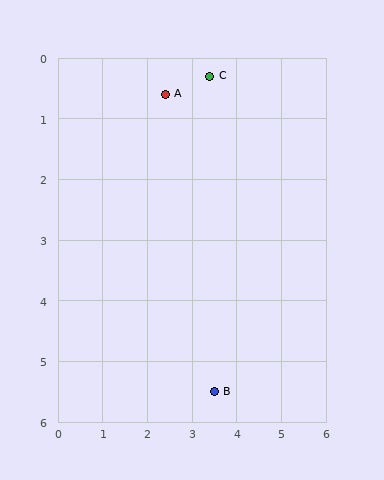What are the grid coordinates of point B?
Point B is at approximately (3.5, 5.5).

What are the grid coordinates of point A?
Point A is at approximately (2.4, 0.6).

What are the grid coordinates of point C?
Point C is at approximately (3.4, 0.3).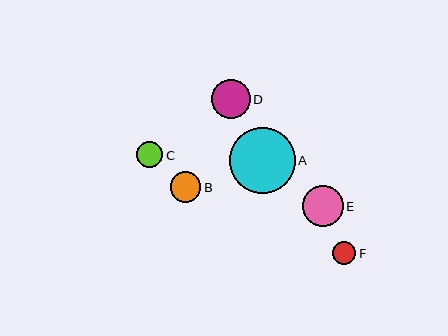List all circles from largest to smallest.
From largest to smallest: A, E, D, B, C, F.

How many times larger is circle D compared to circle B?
Circle D is approximately 1.3 times the size of circle B.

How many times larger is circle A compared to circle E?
Circle A is approximately 1.6 times the size of circle E.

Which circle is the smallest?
Circle F is the smallest with a size of approximately 23 pixels.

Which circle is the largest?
Circle A is the largest with a size of approximately 66 pixels.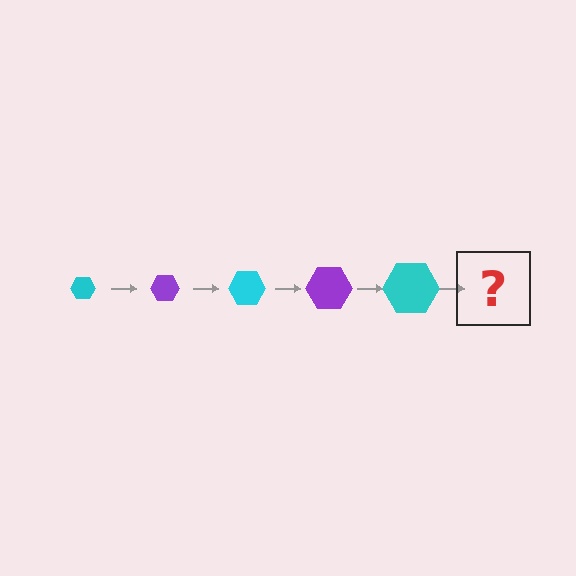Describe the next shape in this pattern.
It should be a purple hexagon, larger than the previous one.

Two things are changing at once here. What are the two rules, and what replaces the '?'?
The two rules are that the hexagon grows larger each step and the color cycles through cyan and purple. The '?' should be a purple hexagon, larger than the previous one.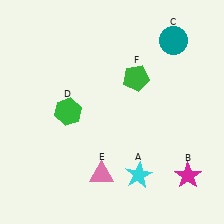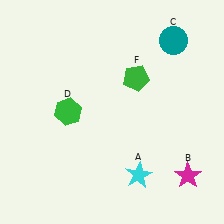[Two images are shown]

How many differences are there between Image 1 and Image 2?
There is 1 difference between the two images.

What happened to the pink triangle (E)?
The pink triangle (E) was removed in Image 2. It was in the bottom-left area of Image 1.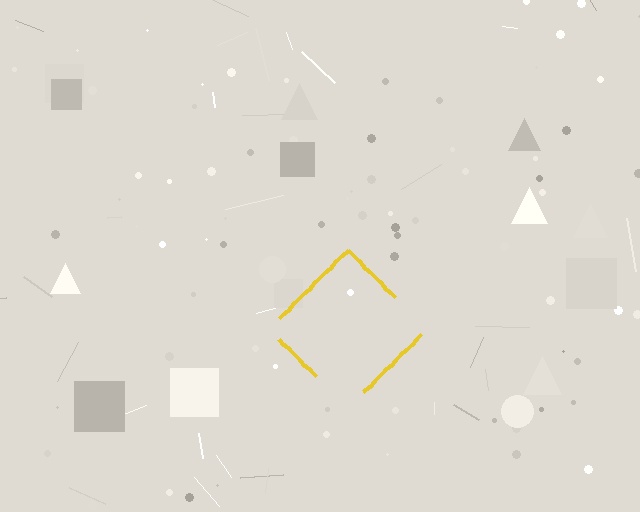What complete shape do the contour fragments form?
The contour fragments form a diamond.